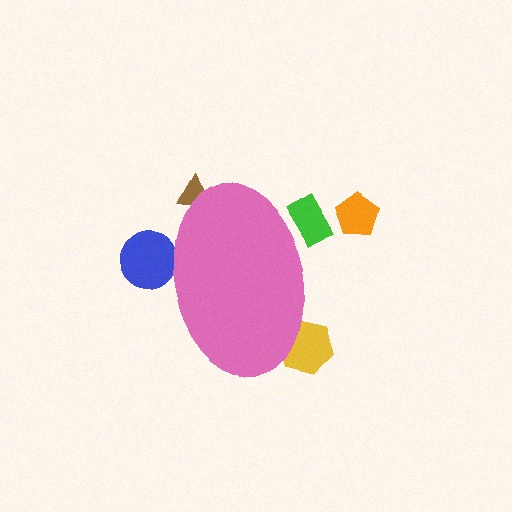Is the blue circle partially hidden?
Yes, the blue circle is partially hidden behind the pink ellipse.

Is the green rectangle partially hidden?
Yes, the green rectangle is partially hidden behind the pink ellipse.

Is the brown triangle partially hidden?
Yes, the brown triangle is partially hidden behind the pink ellipse.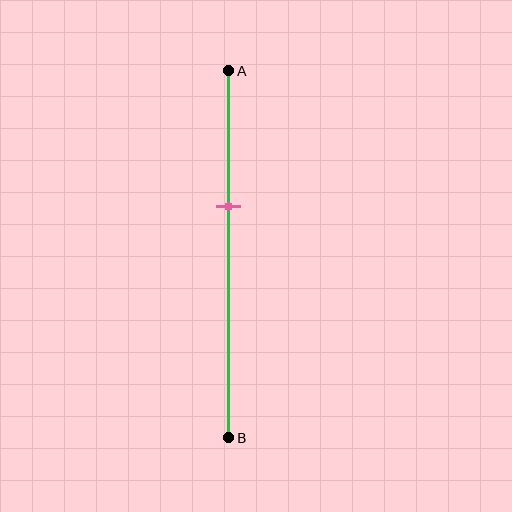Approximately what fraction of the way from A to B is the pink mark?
The pink mark is approximately 35% of the way from A to B.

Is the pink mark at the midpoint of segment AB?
No, the mark is at about 35% from A, not at the 50% midpoint.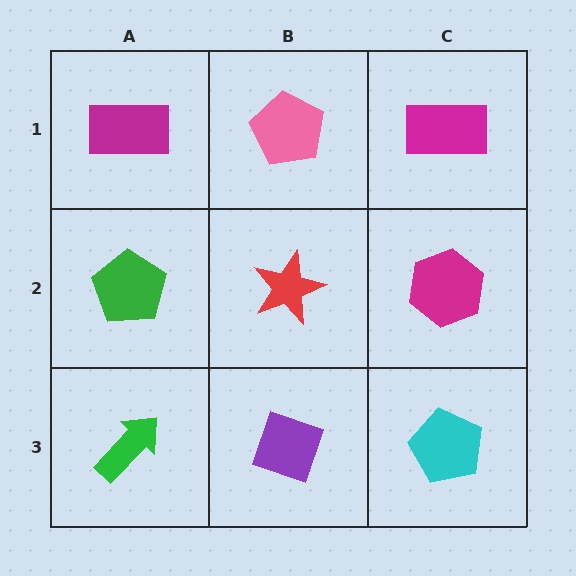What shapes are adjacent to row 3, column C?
A magenta hexagon (row 2, column C), a purple diamond (row 3, column B).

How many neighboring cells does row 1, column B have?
3.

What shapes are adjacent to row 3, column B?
A red star (row 2, column B), a green arrow (row 3, column A), a cyan pentagon (row 3, column C).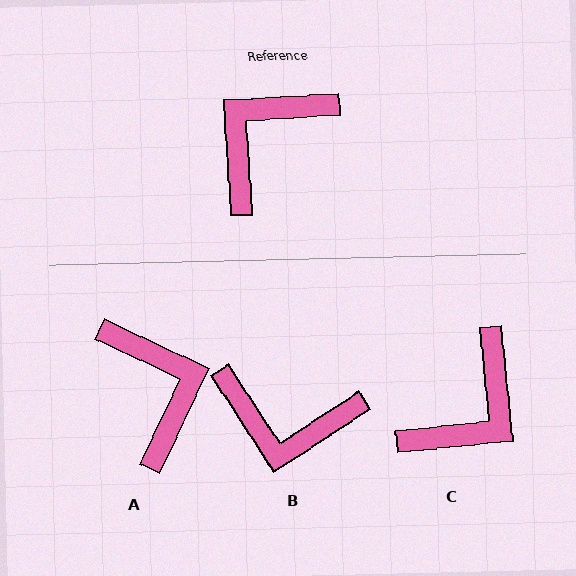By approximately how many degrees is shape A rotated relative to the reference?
Approximately 118 degrees clockwise.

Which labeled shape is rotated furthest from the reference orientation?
C, about 178 degrees away.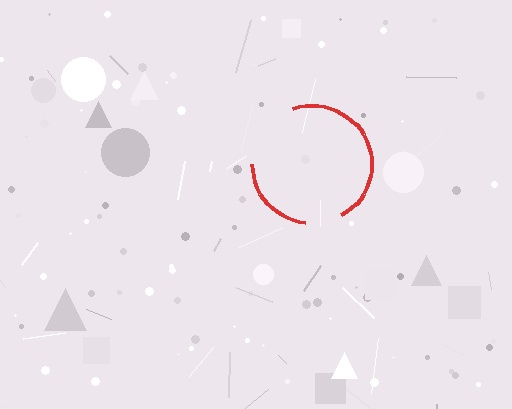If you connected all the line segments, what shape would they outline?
They would outline a circle.